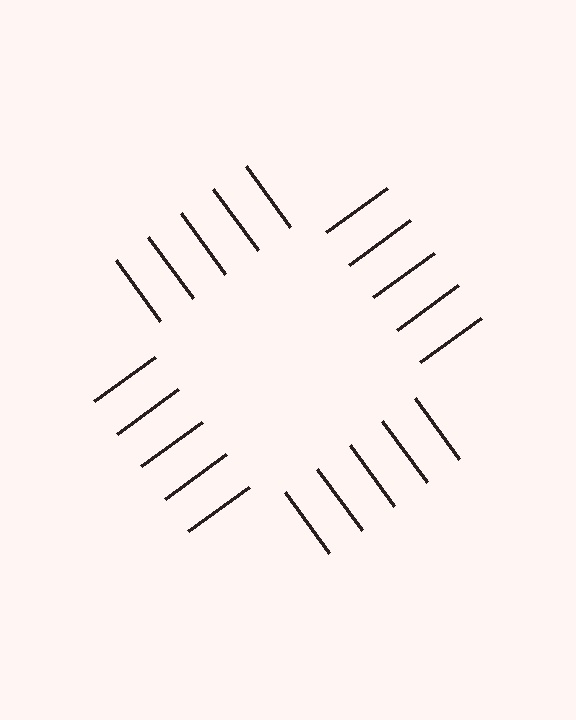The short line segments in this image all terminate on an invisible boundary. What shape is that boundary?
An illusory square — the line segments terminate on its edges but no continuous stroke is drawn.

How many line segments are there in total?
20 — 5 along each of the 4 edges.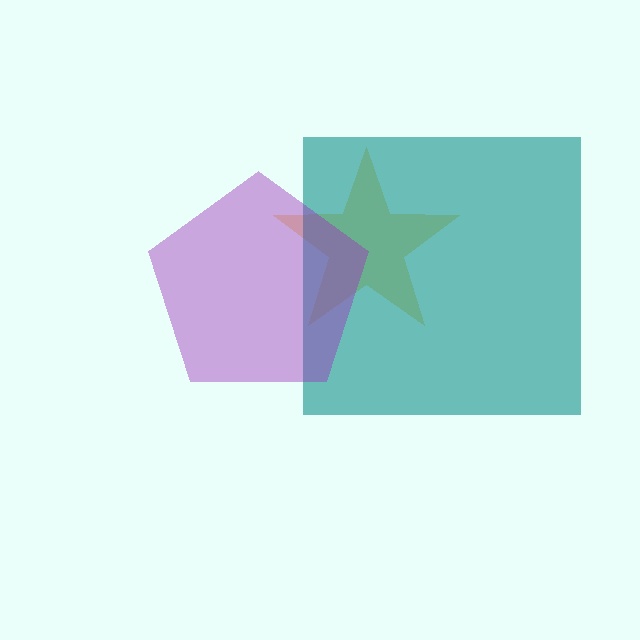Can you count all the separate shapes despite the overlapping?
Yes, there are 3 separate shapes.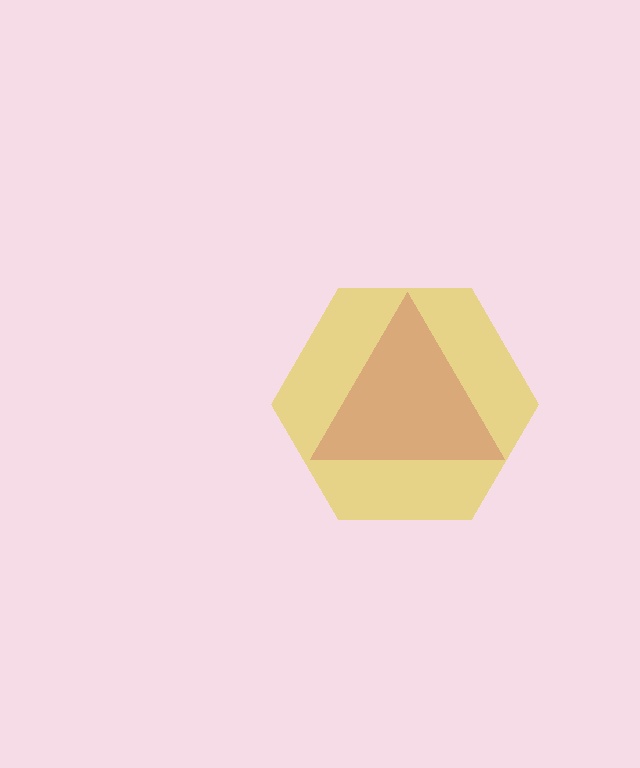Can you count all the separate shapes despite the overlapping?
Yes, there are 2 separate shapes.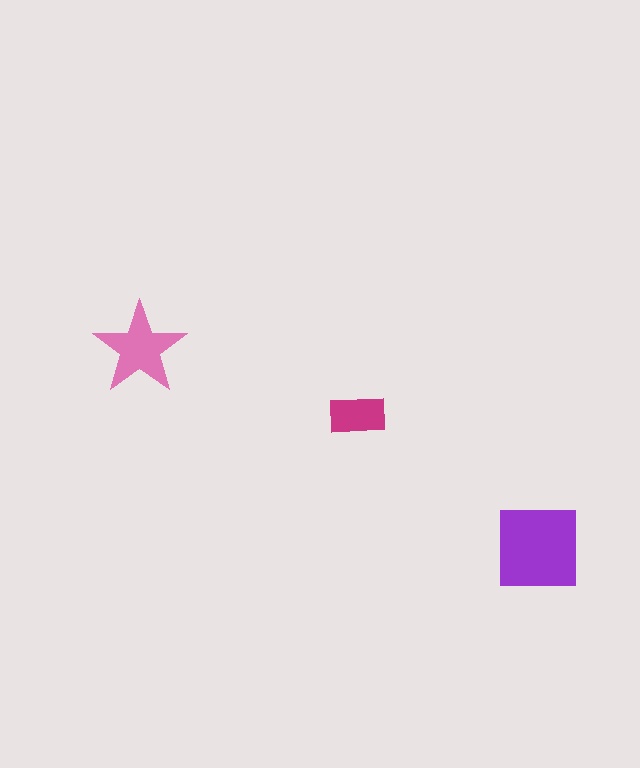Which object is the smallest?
The magenta rectangle.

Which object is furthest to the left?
The pink star is leftmost.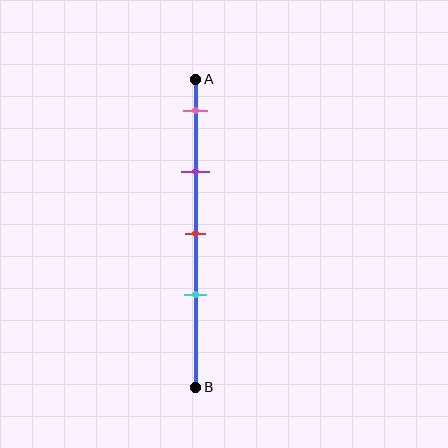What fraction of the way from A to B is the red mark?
The red mark is approximately 50% (0.5) of the way from A to B.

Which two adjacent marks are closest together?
The red and cyan marks are the closest adjacent pair.